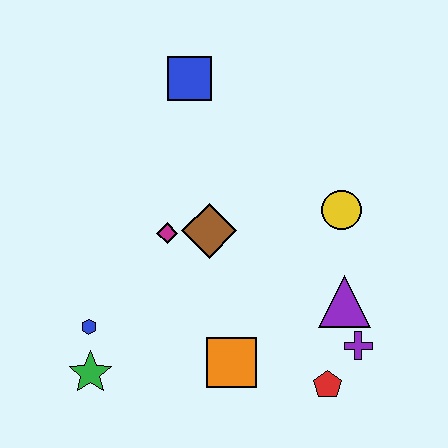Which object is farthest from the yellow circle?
The green star is farthest from the yellow circle.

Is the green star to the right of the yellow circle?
No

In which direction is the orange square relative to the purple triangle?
The orange square is to the left of the purple triangle.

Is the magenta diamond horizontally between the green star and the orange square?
Yes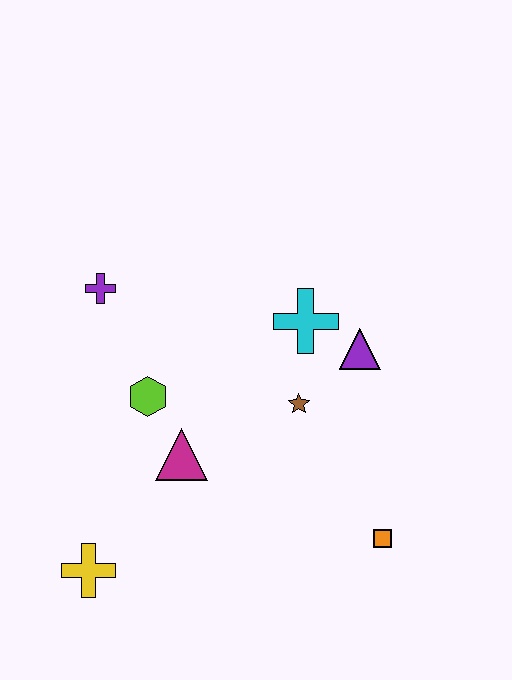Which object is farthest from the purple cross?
The orange square is farthest from the purple cross.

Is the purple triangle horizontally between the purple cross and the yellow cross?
No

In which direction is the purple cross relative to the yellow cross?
The purple cross is above the yellow cross.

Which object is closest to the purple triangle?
The cyan cross is closest to the purple triangle.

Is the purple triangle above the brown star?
Yes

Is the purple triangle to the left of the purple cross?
No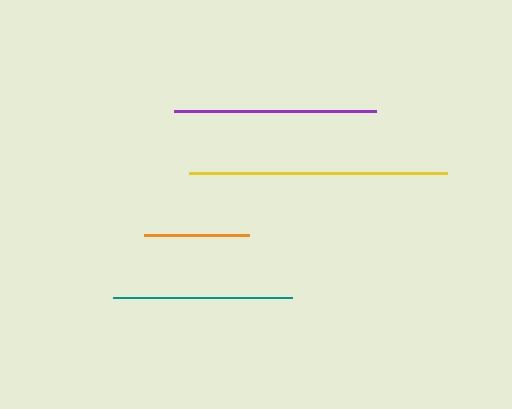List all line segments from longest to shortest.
From longest to shortest: yellow, purple, teal, orange.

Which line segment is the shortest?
The orange line is the shortest at approximately 105 pixels.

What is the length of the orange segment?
The orange segment is approximately 105 pixels long.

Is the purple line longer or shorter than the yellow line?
The yellow line is longer than the purple line.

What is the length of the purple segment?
The purple segment is approximately 202 pixels long.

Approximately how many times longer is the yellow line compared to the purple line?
The yellow line is approximately 1.3 times the length of the purple line.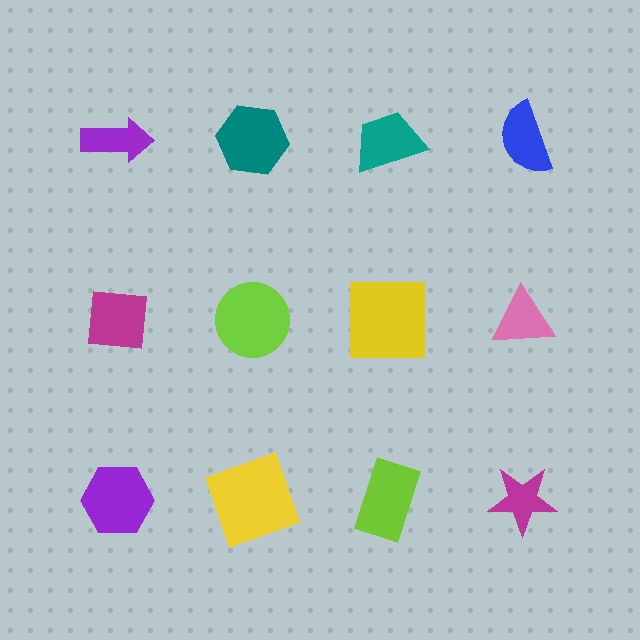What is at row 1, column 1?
A purple arrow.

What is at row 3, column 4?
A magenta star.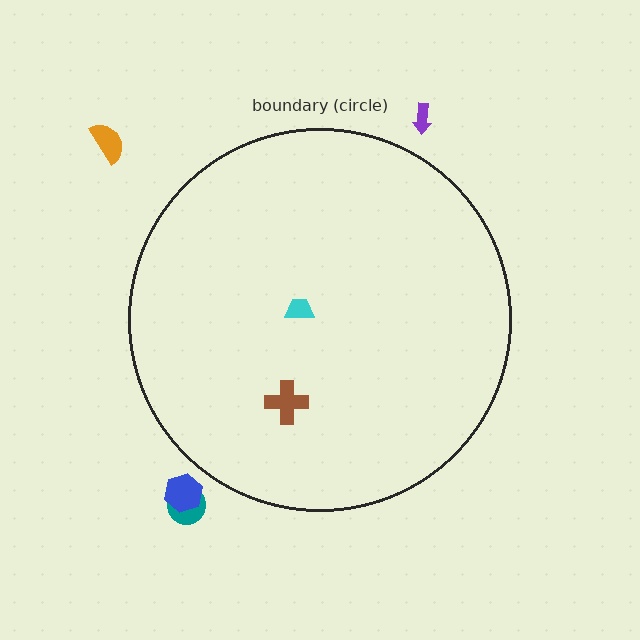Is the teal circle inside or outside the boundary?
Outside.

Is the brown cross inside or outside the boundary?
Inside.